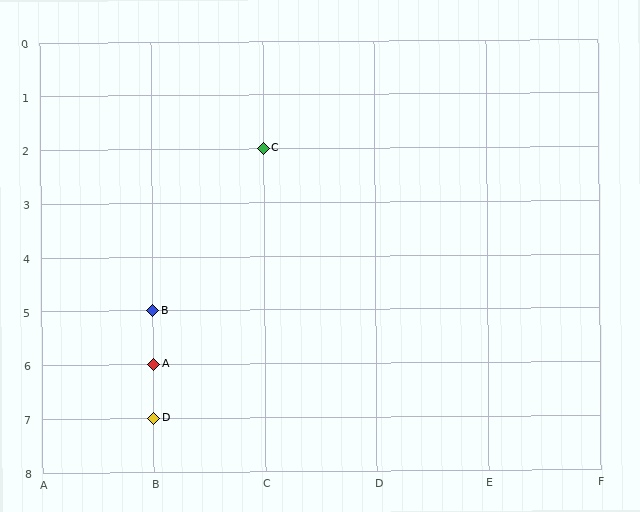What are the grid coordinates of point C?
Point C is at grid coordinates (C, 2).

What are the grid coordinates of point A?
Point A is at grid coordinates (B, 6).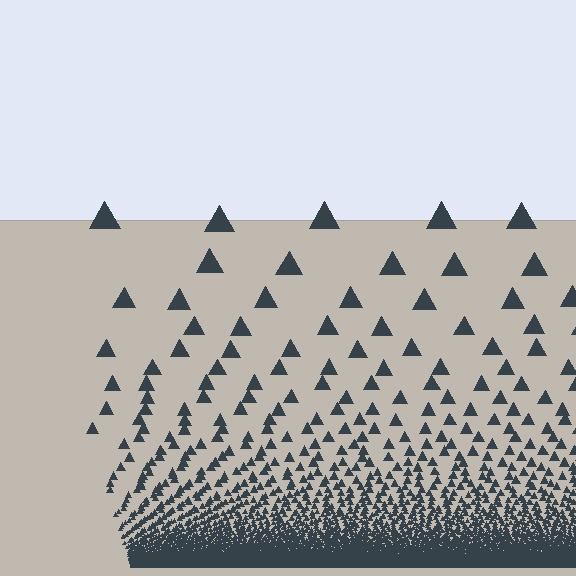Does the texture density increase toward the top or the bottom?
Density increases toward the bottom.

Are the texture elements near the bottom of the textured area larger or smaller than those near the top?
Smaller. The gradient is inverted — elements near the bottom are smaller and denser.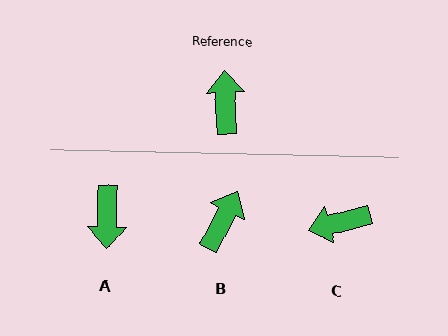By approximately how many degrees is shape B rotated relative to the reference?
Approximately 29 degrees clockwise.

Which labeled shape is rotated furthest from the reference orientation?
A, about 177 degrees away.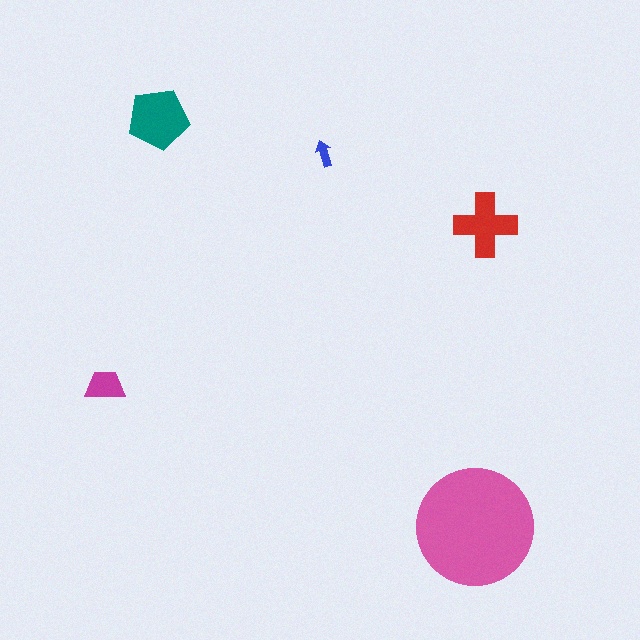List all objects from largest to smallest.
The pink circle, the teal pentagon, the red cross, the magenta trapezoid, the blue arrow.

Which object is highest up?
The teal pentagon is topmost.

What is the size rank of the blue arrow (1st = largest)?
5th.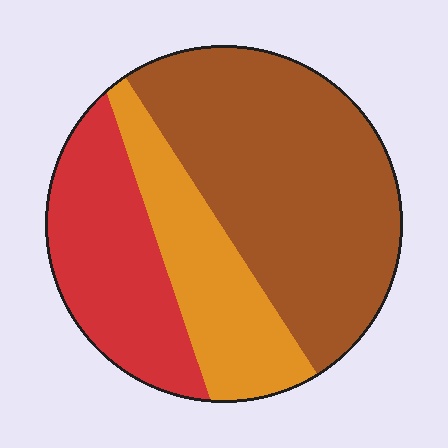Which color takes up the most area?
Brown, at roughly 50%.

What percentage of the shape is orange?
Orange takes up about one quarter (1/4) of the shape.